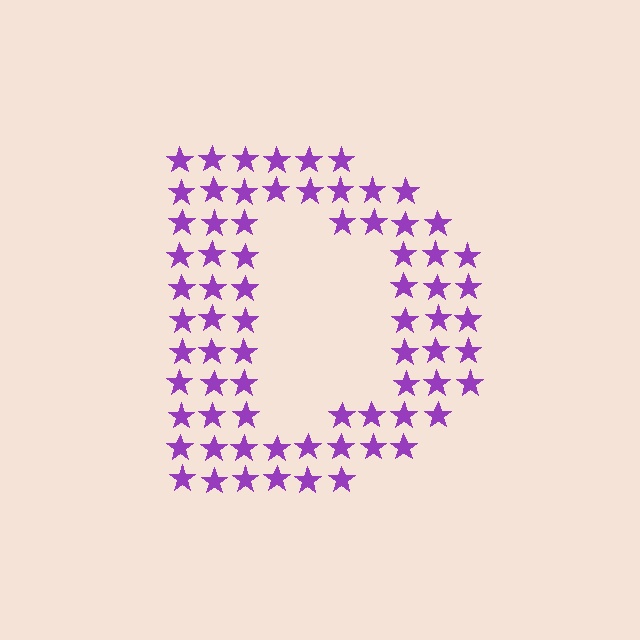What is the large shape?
The large shape is the letter D.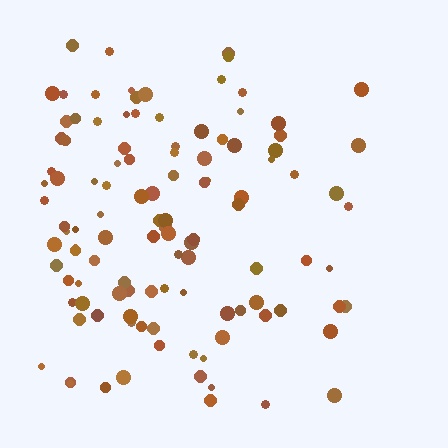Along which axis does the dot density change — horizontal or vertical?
Horizontal.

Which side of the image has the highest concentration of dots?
The left.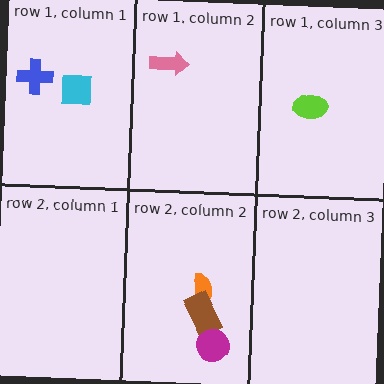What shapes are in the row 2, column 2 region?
The orange semicircle, the brown rectangle, the magenta circle.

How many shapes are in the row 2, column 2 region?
3.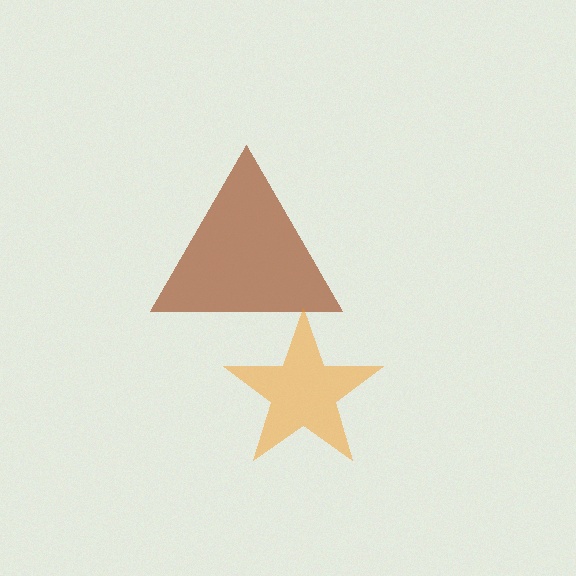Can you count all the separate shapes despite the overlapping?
Yes, there are 2 separate shapes.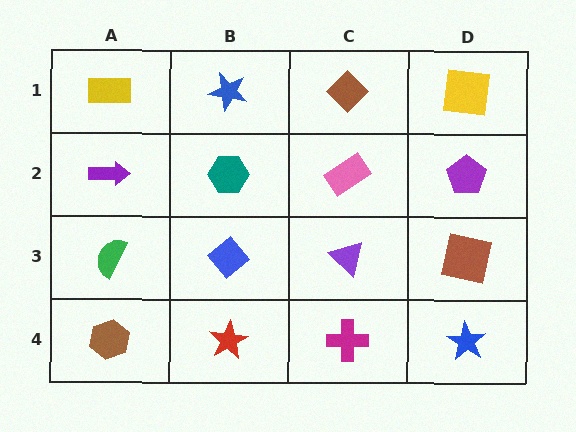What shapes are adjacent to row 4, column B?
A blue diamond (row 3, column B), a brown hexagon (row 4, column A), a magenta cross (row 4, column C).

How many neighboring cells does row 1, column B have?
3.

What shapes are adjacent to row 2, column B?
A blue star (row 1, column B), a blue diamond (row 3, column B), a purple arrow (row 2, column A), a pink rectangle (row 2, column C).